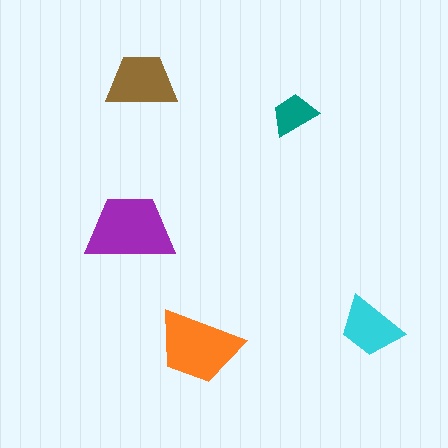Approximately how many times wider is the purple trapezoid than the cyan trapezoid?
About 1.5 times wider.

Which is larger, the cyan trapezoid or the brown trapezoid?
The brown one.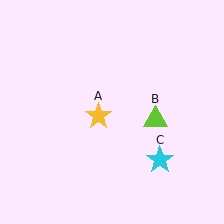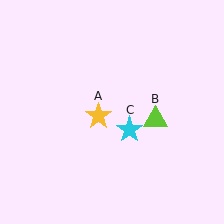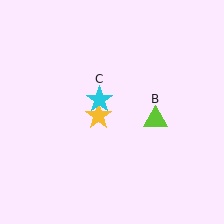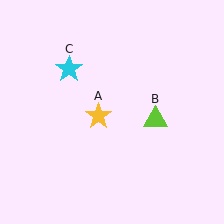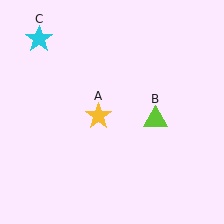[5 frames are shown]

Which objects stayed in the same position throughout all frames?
Yellow star (object A) and lime triangle (object B) remained stationary.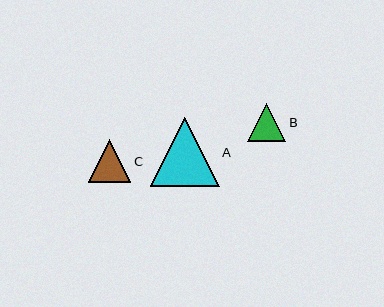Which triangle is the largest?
Triangle A is the largest with a size of approximately 69 pixels.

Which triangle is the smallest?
Triangle B is the smallest with a size of approximately 38 pixels.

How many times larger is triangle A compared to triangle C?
Triangle A is approximately 1.6 times the size of triangle C.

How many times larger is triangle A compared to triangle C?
Triangle A is approximately 1.6 times the size of triangle C.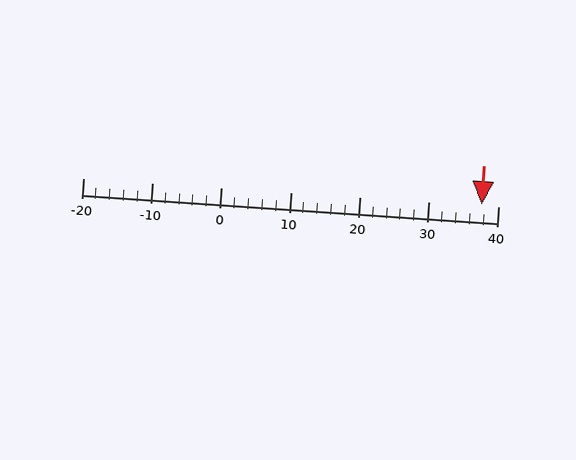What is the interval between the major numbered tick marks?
The major tick marks are spaced 10 units apart.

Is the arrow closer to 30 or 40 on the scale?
The arrow is closer to 40.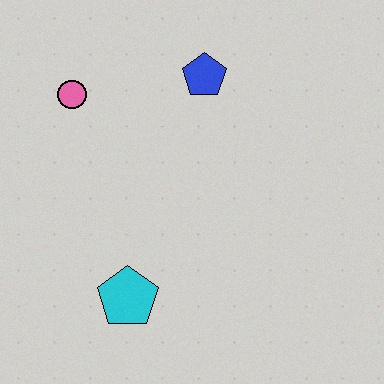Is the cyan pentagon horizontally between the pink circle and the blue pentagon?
Yes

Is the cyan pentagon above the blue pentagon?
No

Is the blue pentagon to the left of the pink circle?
No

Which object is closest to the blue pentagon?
The pink circle is closest to the blue pentagon.